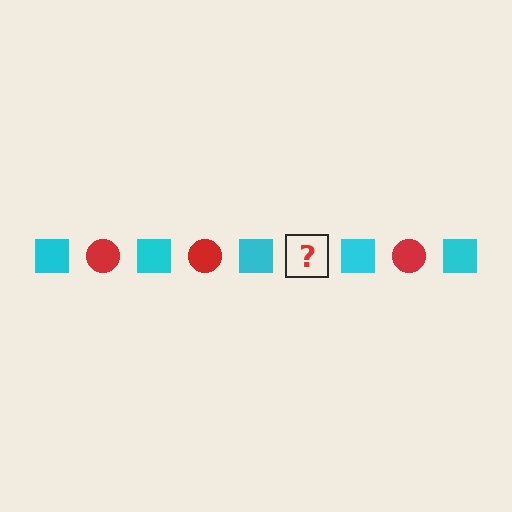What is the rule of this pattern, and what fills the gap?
The rule is that the pattern alternates between cyan square and red circle. The gap should be filled with a red circle.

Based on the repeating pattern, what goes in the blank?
The blank should be a red circle.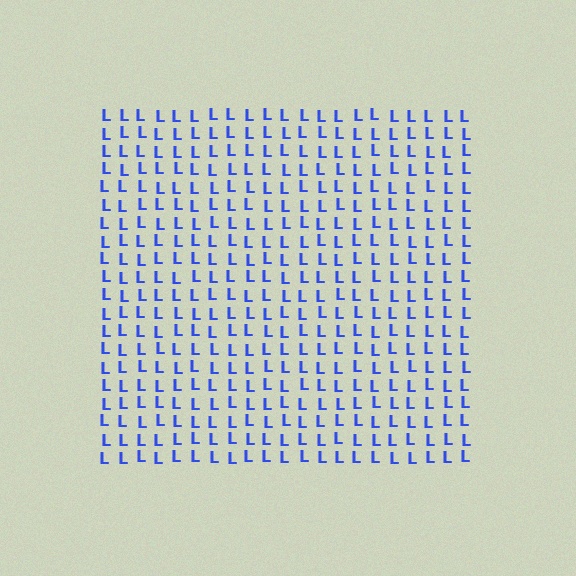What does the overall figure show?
The overall figure shows a square.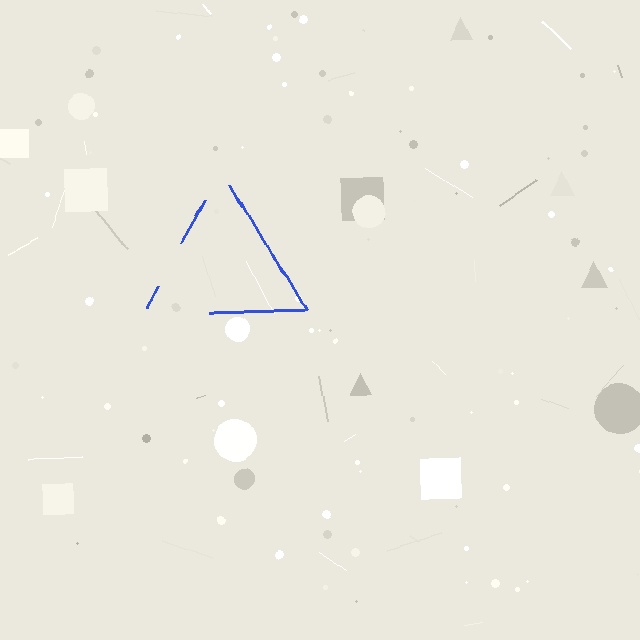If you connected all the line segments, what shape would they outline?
They would outline a triangle.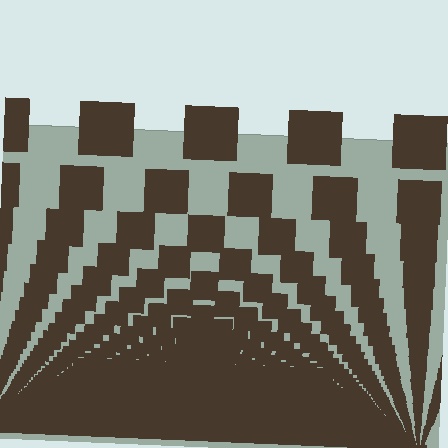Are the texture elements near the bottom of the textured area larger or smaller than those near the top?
Smaller. The gradient is inverted — elements near the bottom are smaller and denser.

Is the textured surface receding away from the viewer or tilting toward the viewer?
The surface appears to tilt toward the viewer. Texture elements get larger and sparser toward the top.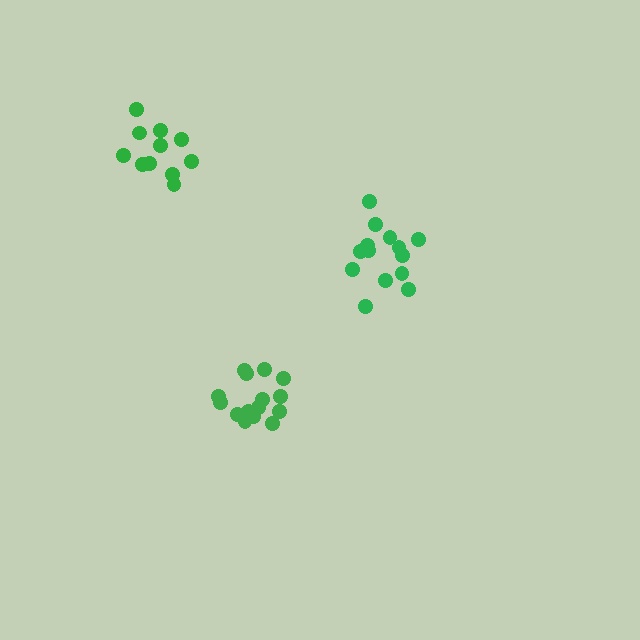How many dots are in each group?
Group 1: 15 dots, Group 2: 14 dots, Group 3: 11 dots (40 total).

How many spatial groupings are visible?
There are 3 spatial groupings.